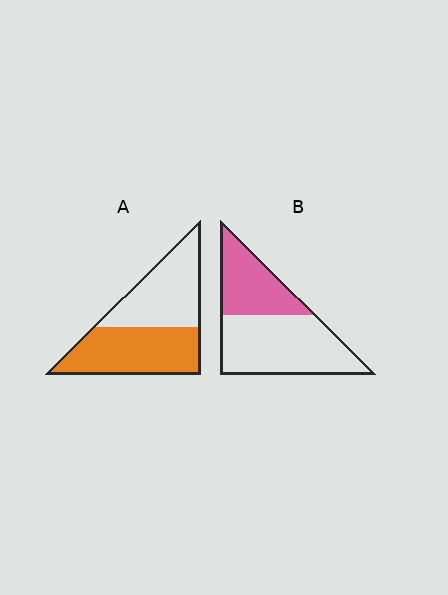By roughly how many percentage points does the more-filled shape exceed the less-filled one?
By roughly 15 percentage points (A over B).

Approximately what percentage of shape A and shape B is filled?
A is approximately 50% and B is approximately 40%.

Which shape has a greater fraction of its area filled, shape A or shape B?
Shape A.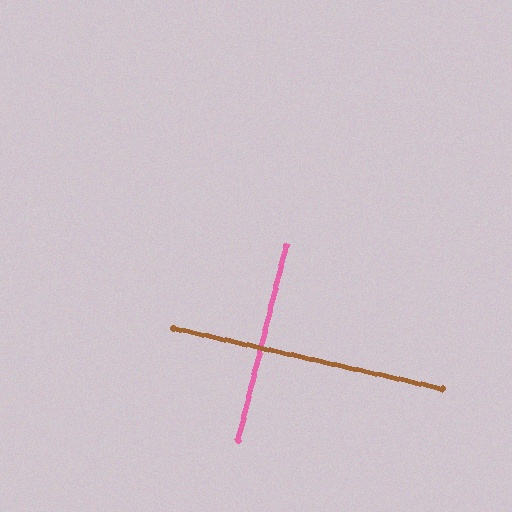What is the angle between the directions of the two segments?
Approximately 89 degrees.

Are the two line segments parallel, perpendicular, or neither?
Perpendicular — they meet at approximately 89°.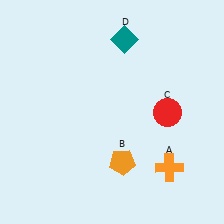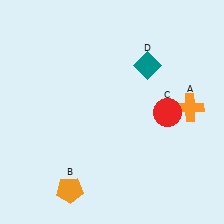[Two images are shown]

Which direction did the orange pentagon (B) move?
The orange pentagon (B) moved left.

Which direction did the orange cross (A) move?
The orange cross (A) moved up.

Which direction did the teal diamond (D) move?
The teal diamond (D) moved down.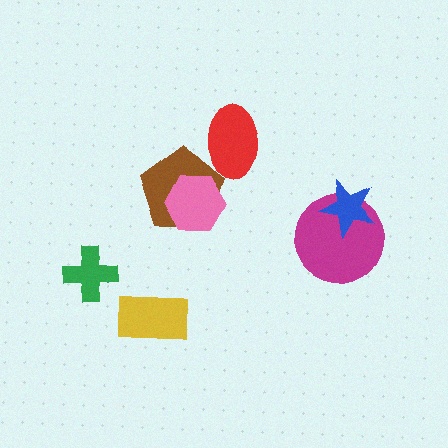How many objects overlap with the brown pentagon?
2 objects overlap with the brown pentagon.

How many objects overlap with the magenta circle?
1 object overlaps with the magenta circle.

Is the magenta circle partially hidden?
Yes, it is partially covered by another shape.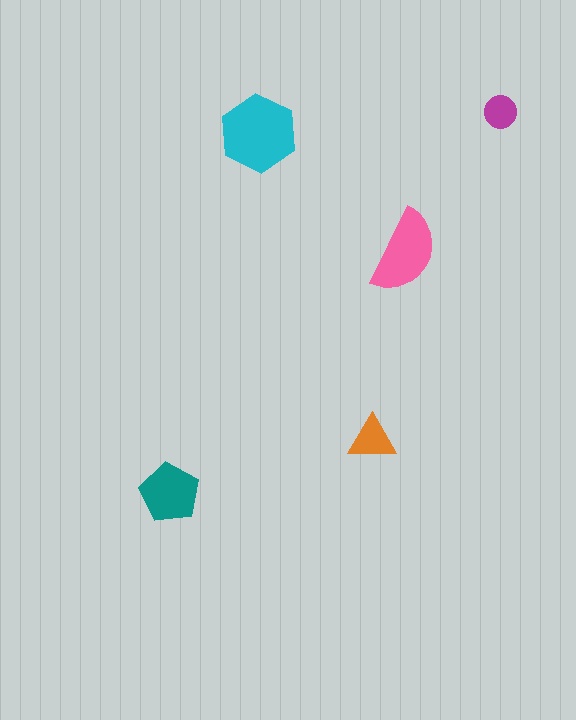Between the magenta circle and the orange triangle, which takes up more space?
The orange triangle.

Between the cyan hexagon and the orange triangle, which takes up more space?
The cyan hexagon.